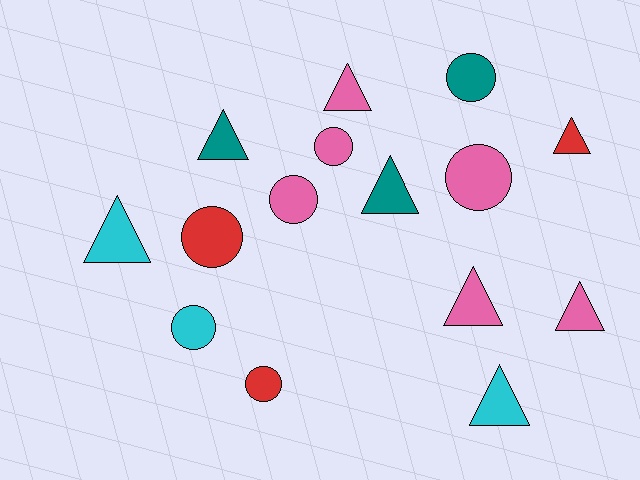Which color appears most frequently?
Pink, with 6 objects.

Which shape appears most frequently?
Triangle, with 8 objects.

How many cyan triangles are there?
There are 2 cyan triangles.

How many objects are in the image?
There are 15 objects.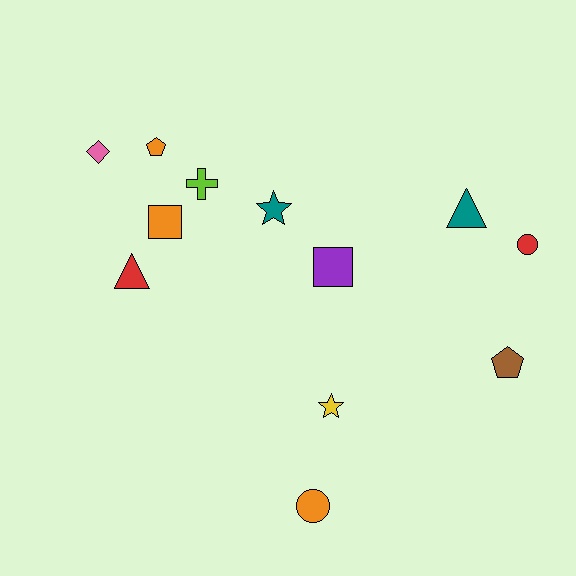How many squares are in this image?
There are 2 squares.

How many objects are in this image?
There are 12 objects.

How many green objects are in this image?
There are no green objects.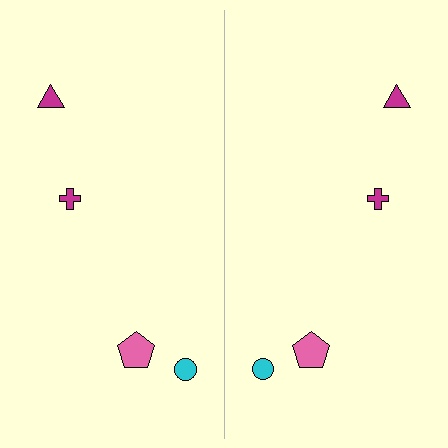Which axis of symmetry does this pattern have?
The pattern has a vertical axis of symmetry running through the center of the image.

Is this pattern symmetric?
Yes, this pattern has bilateral (reflection) symmetry.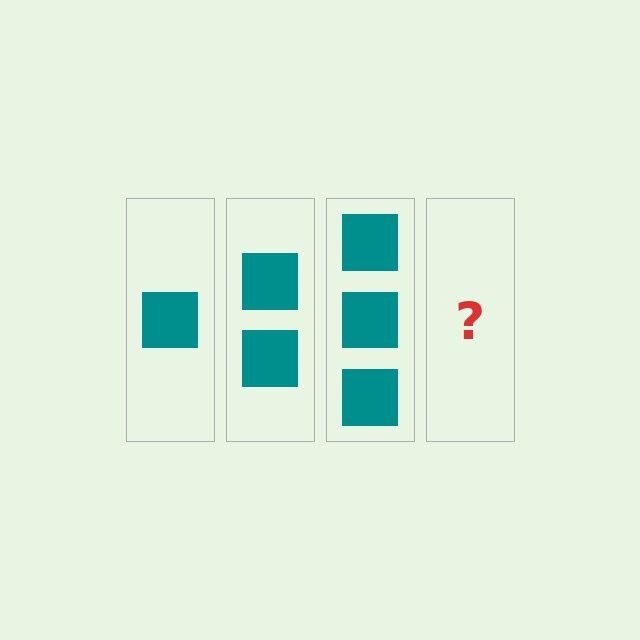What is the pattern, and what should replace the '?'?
The pattern is that each step adds one more square. The '?' should be 4 squares.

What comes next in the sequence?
The next element should be 4 squares.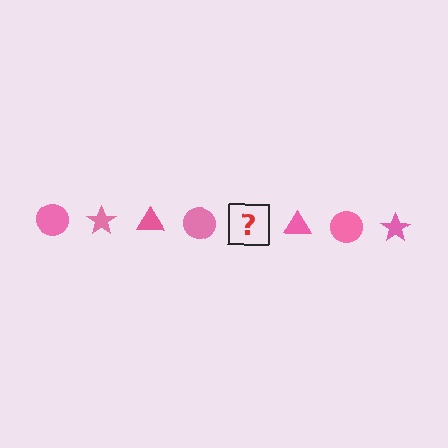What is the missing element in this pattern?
The missing element is a pink star.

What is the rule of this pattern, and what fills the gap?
The rule is that the pattern cycles through circle, star, triangle shapes in pink. The gap should be filled with a pink star.